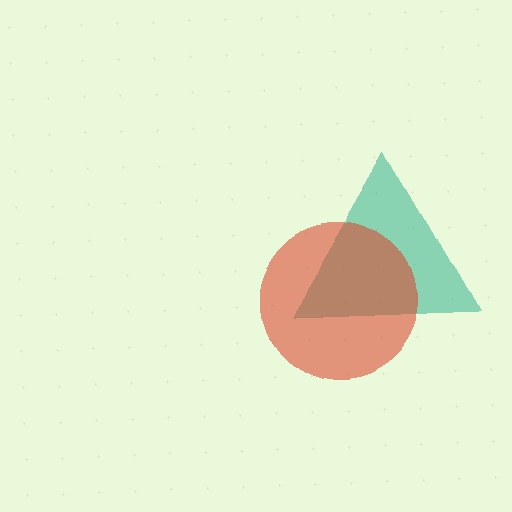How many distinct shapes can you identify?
There are 2 distinct shapes: a teal triangle, a red circle.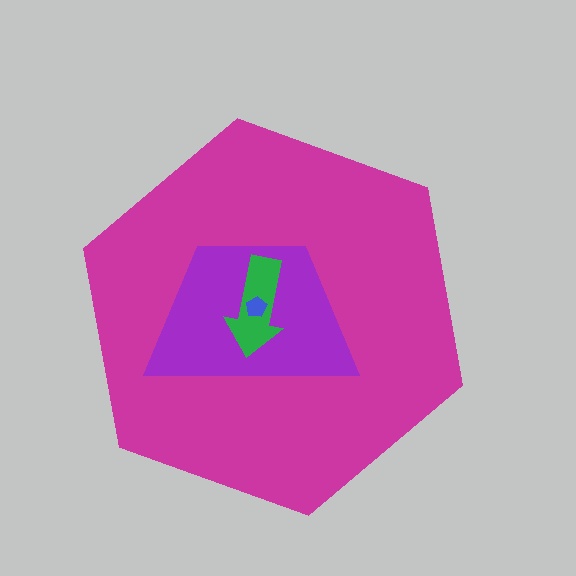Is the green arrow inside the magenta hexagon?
Yes.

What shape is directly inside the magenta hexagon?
The purple trapezoid.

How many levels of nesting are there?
4.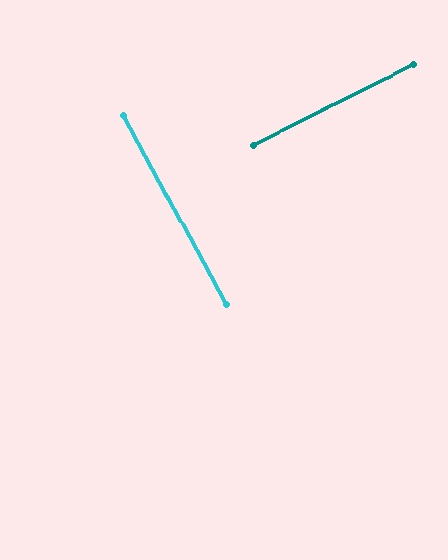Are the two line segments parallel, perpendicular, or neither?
Perpendicular — they meet at approximately 88°.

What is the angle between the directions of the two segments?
Approximately 88 degrees.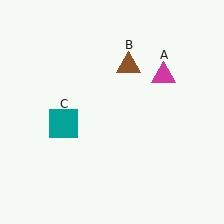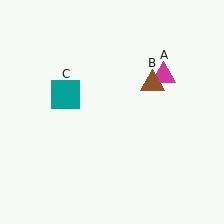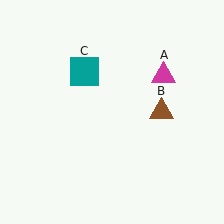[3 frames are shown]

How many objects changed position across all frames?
2 objects changed position: brown triangle (object B), teal square (object C).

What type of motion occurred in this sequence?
The brown triangle (object B), teal square (object C) rotated clockwise around the center of the scene.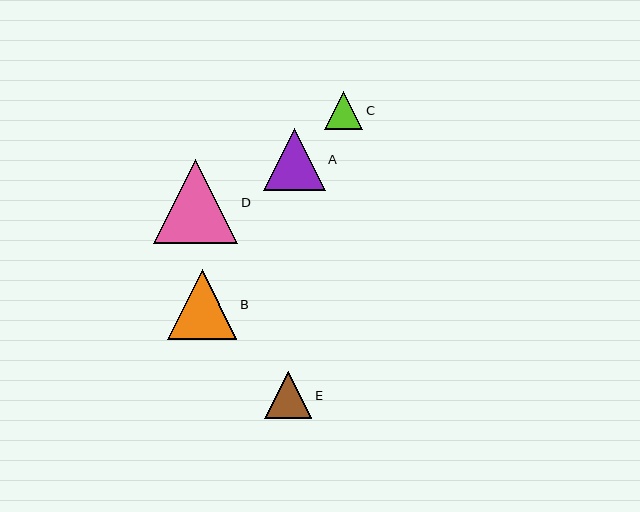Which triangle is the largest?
Triangle D is the largest with a size of approximately 84 pixels.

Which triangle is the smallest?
Triangle C is the smallest with a size of approximately 38 pixels.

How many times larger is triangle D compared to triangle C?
Triangle D is approximately 2.2 times the size of triangle C.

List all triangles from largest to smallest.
From largest to smallest: D, B, A, E, C.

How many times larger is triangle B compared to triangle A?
Triangle B is approximately 1.1 times the size of triangle A.